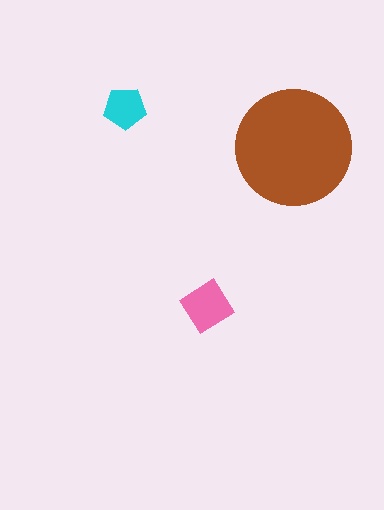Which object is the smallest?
The cyan pentagon.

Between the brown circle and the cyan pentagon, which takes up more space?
The brown circle.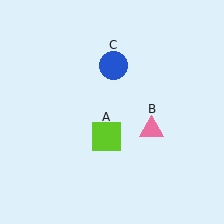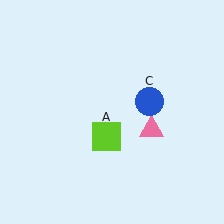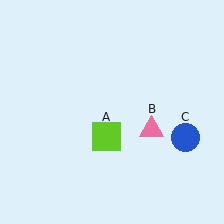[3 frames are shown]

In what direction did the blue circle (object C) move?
The blue circle (object C) moved down and to the right.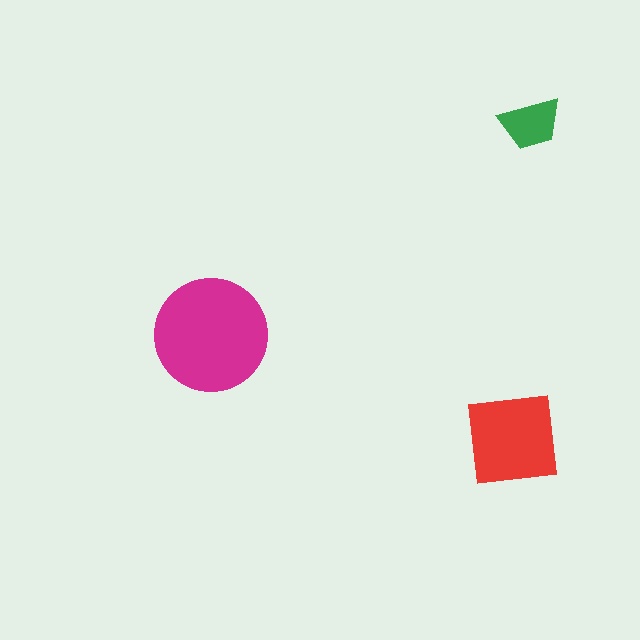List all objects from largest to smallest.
The magenta circle, the red square, the green trapezoid.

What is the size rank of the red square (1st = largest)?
2nd.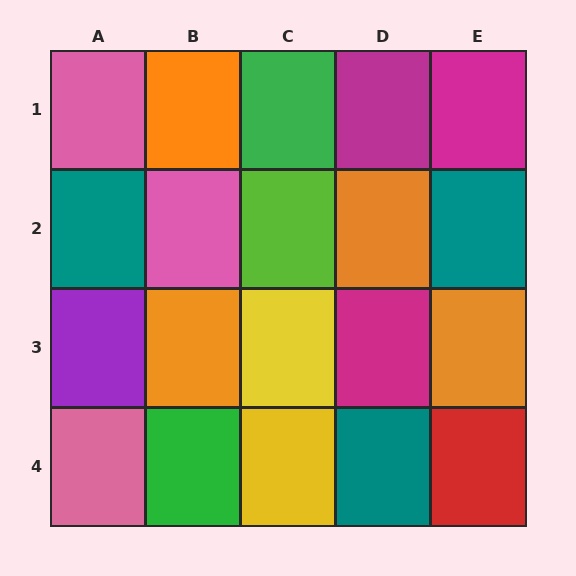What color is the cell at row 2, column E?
Teal.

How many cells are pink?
3 cells are pink.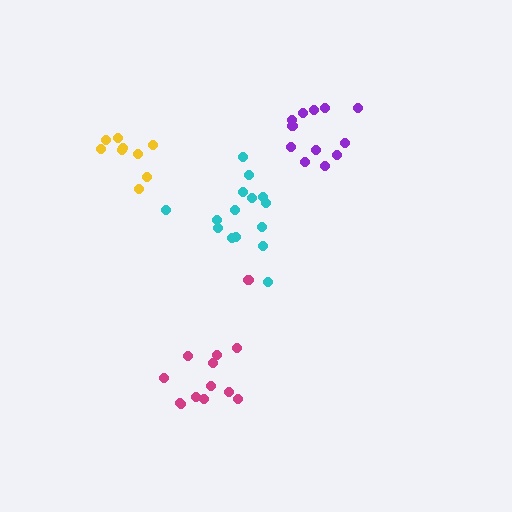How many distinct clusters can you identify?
There are 4 distinct clusters.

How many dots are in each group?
Group 1: 9 dots, Group 2: 15 dots, Group 3: 13 dots, Group 4: 12 dots (49 total).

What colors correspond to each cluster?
The clusters are colored: yellow, cyan, magenta, purple.